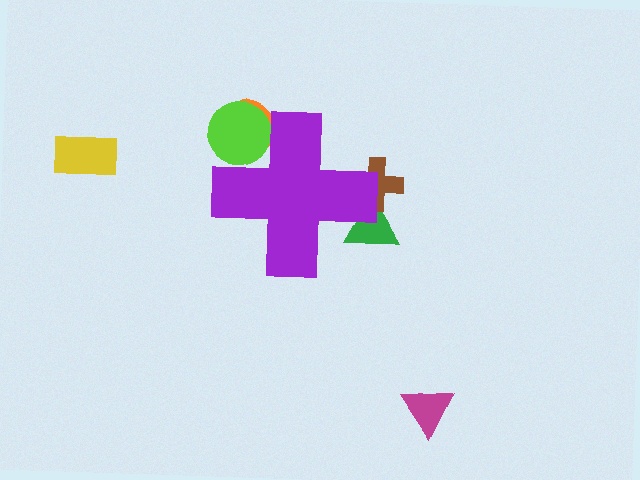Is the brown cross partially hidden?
Yes, the brown cross is partially hidden behind the purple cross.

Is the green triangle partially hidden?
Yes, the green triangle is partially hidden behind the purple cross.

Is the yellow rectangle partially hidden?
No, the yellow rectangle is fully visible.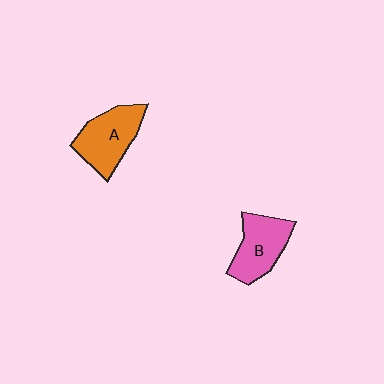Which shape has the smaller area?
Shape B (pink).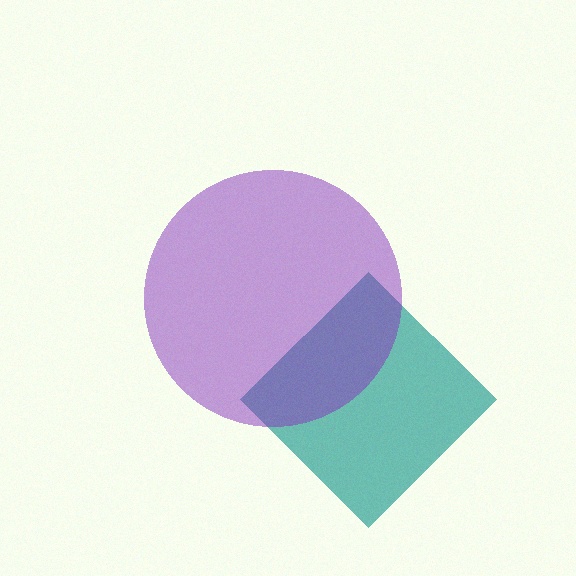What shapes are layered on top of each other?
The layered shapes are: a teal diamond, a purple circle.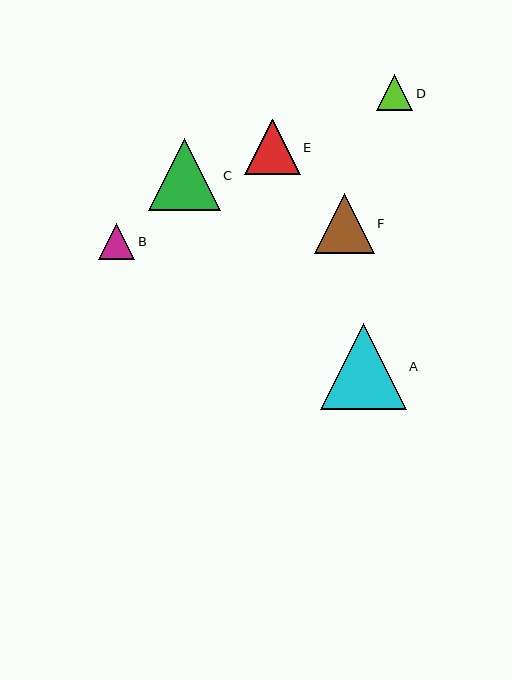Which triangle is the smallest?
Triangle D is the smallest with a size of approximately 36 pixels.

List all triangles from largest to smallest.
From largest to smallest: A, C, F, E, B, D.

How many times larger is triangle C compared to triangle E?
Triangle C is approximately 1.3 times the size of triangle E.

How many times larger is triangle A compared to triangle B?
Triangle A is approximately 2.4 times the size of triangle B.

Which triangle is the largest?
Triangle A is the largest with a size of approximately 86 pixels.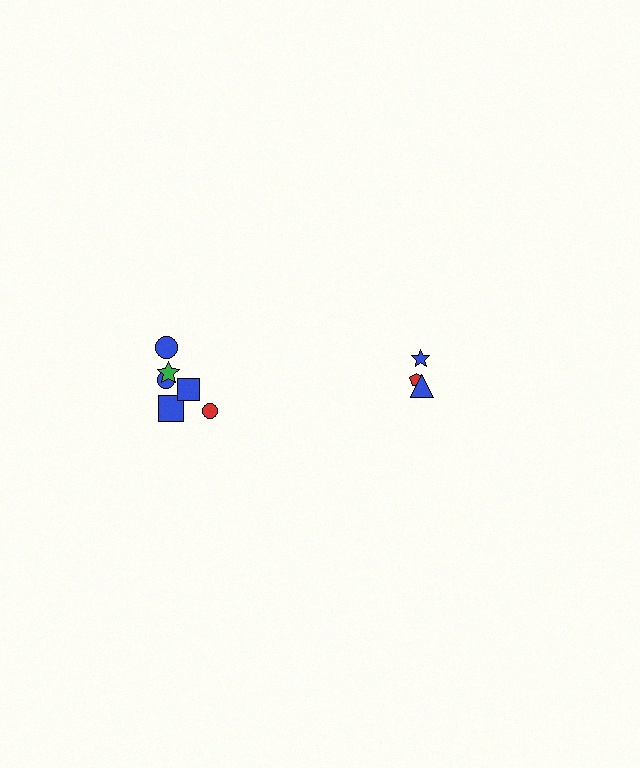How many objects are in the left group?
There are 6 objects.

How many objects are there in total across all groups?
There are 9 objects.